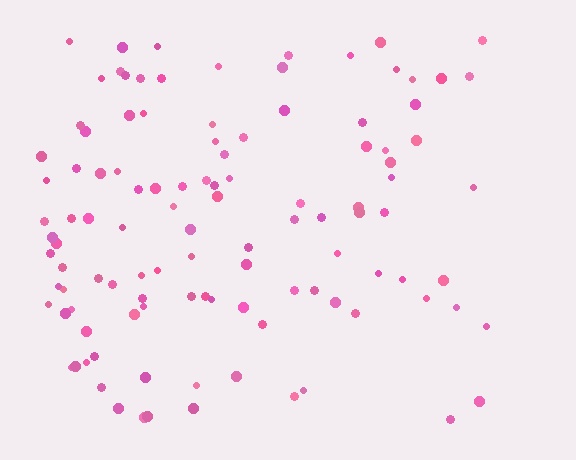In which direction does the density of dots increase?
From right to left, with the left side densest.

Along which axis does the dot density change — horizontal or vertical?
Horizontal.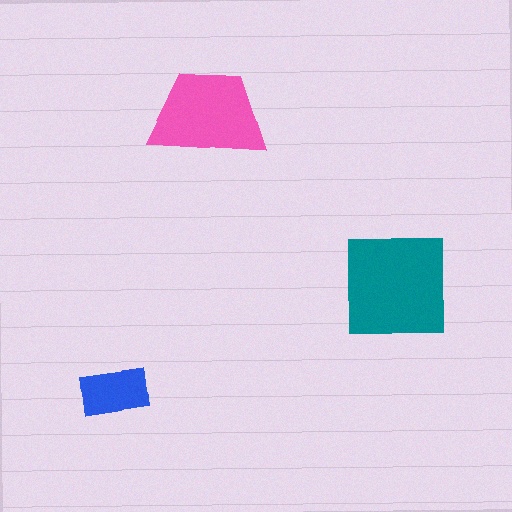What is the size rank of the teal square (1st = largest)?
1st.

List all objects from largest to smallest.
The teal square, the pink trapezoid, the blue rectangle.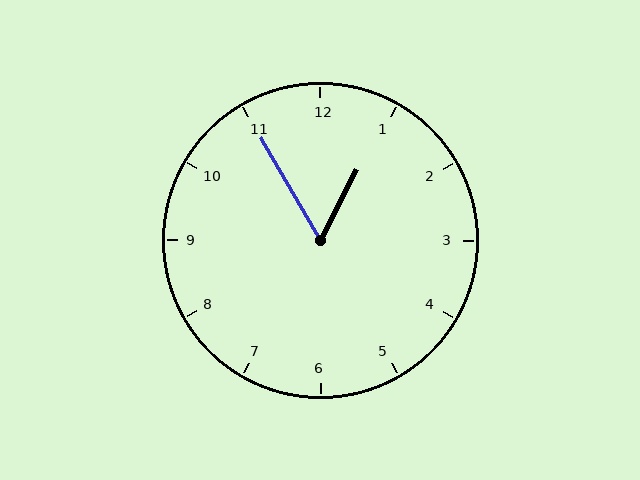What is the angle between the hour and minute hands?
Approximately 58 degrees.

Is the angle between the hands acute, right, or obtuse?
It is acute.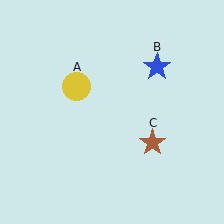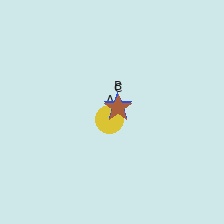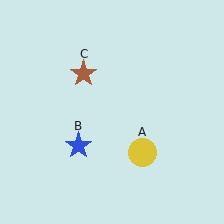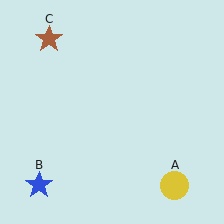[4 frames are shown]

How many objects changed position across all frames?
3 objects changed position: yellow circle (object A), blue star (object B), brown star (object C).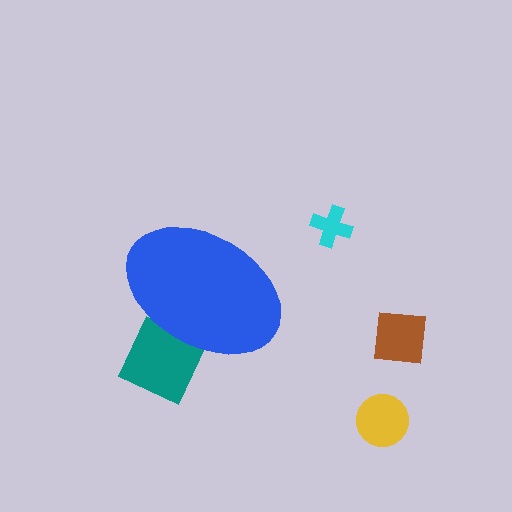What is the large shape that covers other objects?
A blue ellipse.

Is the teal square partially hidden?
Yes, the teal square is partially hidden behind the blue ellipse.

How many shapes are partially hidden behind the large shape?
1 shape is partially hidden.